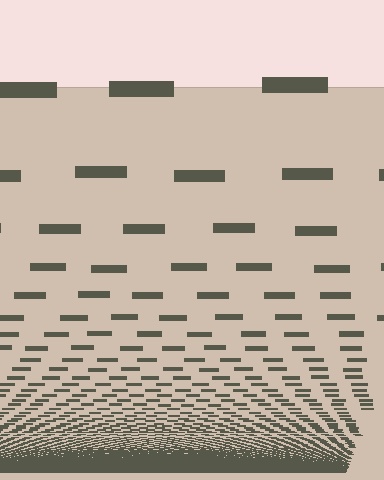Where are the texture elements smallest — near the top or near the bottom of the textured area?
Near the bottom.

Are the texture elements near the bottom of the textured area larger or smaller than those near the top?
Smaller. The gradient is inverted — elements near the bottom are smaller and denser.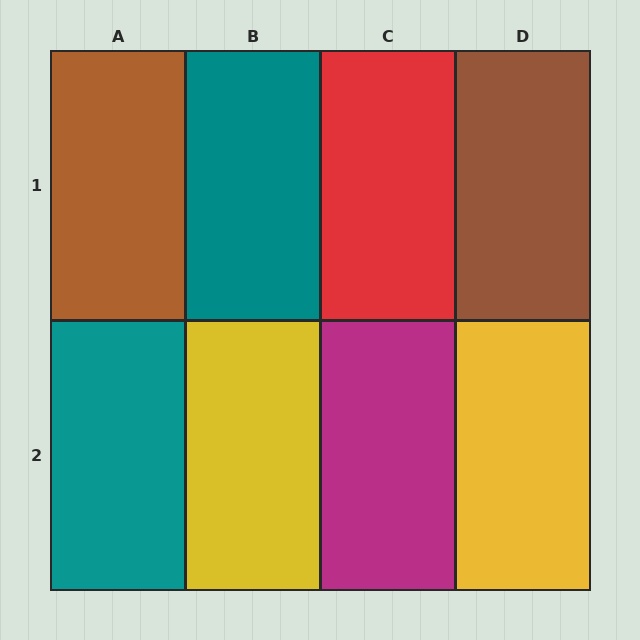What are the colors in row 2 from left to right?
Teal, yellow, magenta, yellow.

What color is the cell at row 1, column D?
Brown.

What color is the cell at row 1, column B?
Teal.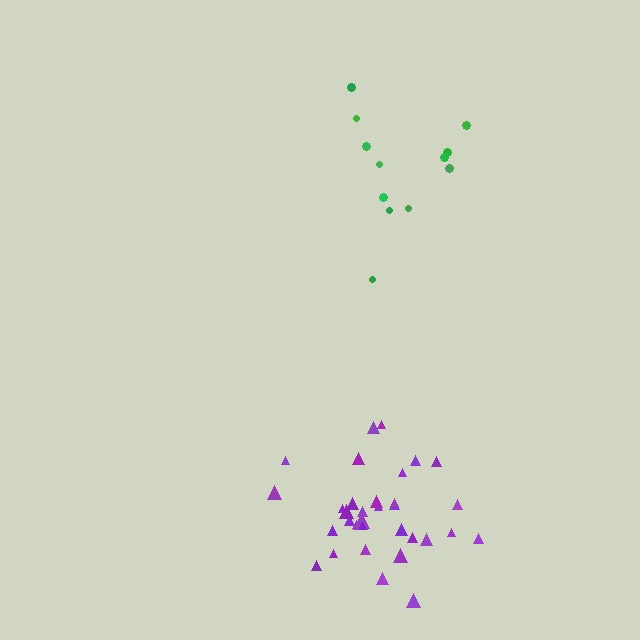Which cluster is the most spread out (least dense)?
Green.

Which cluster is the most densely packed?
Purple.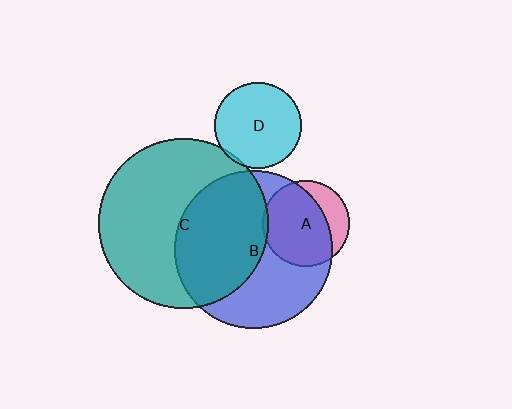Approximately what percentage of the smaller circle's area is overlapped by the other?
Approximately 5%.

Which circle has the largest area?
Circle C (teal).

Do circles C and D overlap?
Yes.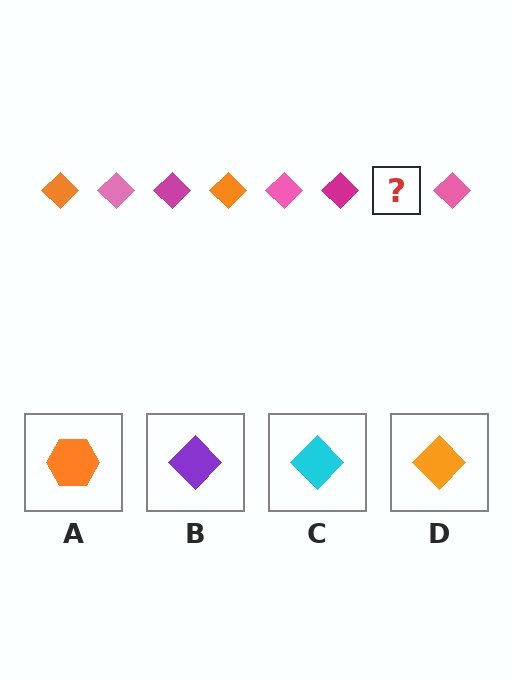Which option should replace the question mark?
Option D.